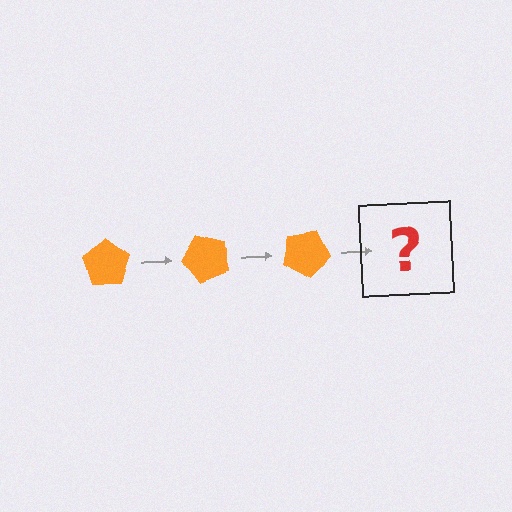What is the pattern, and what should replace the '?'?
The pattern is that the pentagon rotates 50 degrees each step. The '?' should be an orange pentagon rotated 150 degrees.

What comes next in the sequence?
The next element should be an orange pentagon rotated 150 degrees.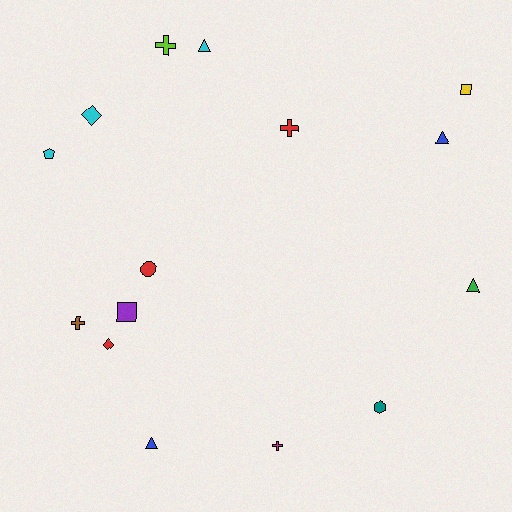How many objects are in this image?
There are 15 objects.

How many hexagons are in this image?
There is 1 hexagon.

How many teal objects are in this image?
There is 1 teal object.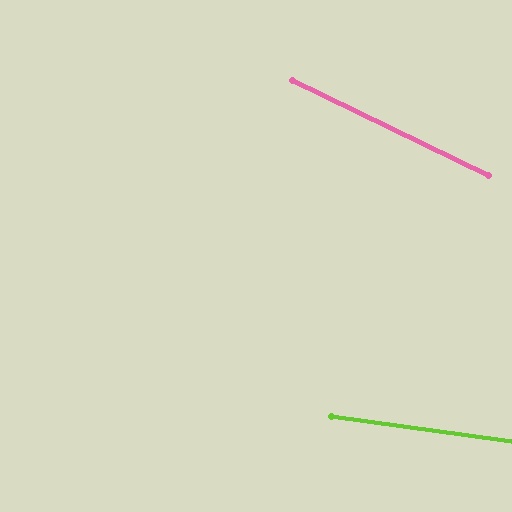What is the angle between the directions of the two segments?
Approximately 18 degrees.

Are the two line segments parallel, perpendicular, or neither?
Neither parallel nor perpendicular — they differ by about 18°.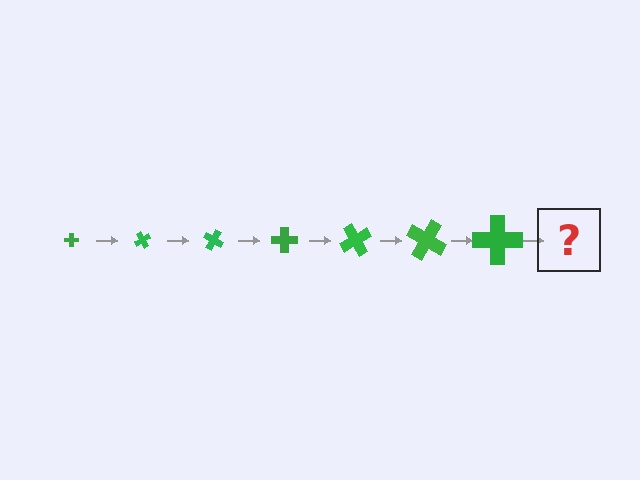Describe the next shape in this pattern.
It should be a cross, larger than the previous one and rotated 420 degrees from the start.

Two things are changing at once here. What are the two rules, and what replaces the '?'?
The two rules are that the cross grows larger each step and it rotates 60 degrees each step. The '?' should be a cross, larger than the previous one and rotated 420 degrees from the start.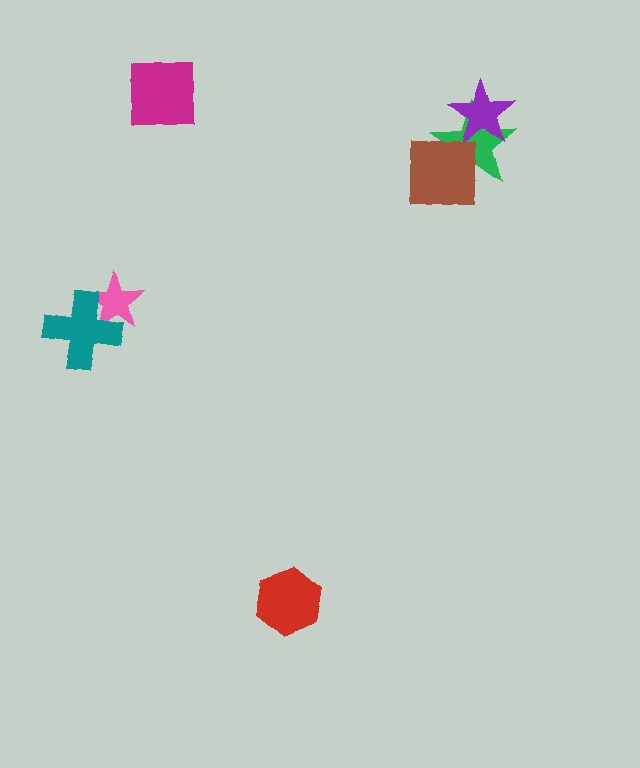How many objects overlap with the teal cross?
1 object overlaps with the teal cross.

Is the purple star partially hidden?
Yes, it is partially covered by another shape.